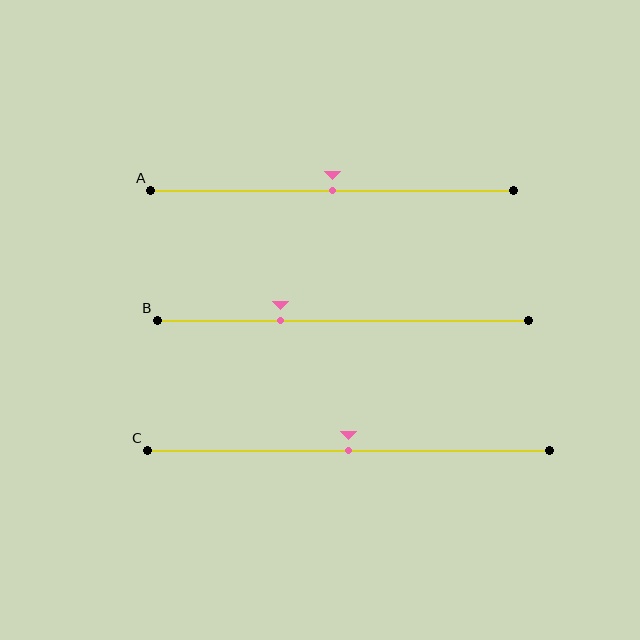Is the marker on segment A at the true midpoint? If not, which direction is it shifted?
Yes, the marker on segment A is at the true midpoint.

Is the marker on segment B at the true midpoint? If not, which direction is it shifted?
No, the marker on segment B is shifted to the left by about 17% of the segment length.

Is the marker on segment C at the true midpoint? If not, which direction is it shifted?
Yes, the marker on segment C is at the true midpoint.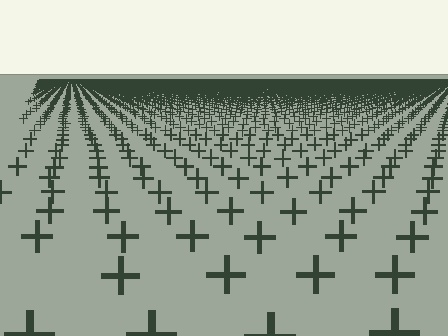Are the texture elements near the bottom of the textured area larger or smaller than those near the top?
Larger. Near the bottom, elements are closer to the viewer and appear at a bigger on-screen size.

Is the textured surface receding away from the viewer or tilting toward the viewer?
The surface is receding away from the viewer. Texture elements get smaller and denser toward the top.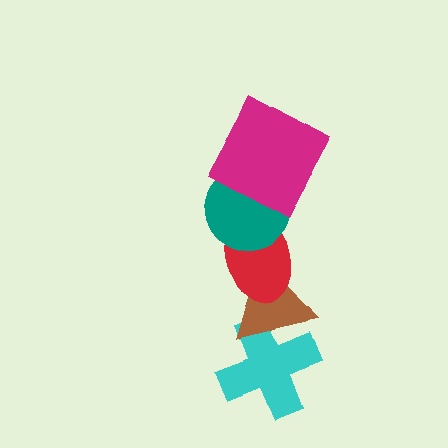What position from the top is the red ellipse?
The red ellipse is 3rd from the top.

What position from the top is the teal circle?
The teal circle is 2nd from the top.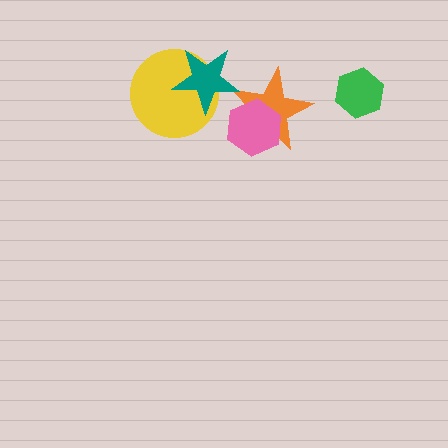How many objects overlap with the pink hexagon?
1 object overlaps with the pink hexagon.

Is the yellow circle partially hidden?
Yes, it is partially covered by another shape.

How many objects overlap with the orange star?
2 objects overlap with the orange star.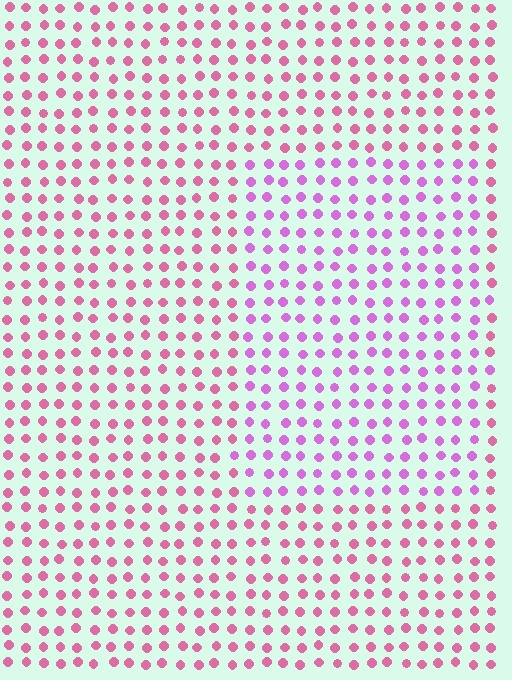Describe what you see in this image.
The image is filled with small pink elements in a uniform arrangement. A rectangle-shaped region is visible where the elements are tinted to a slightly different hue, forming a subtle color boundary.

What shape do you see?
I see a rectangle.